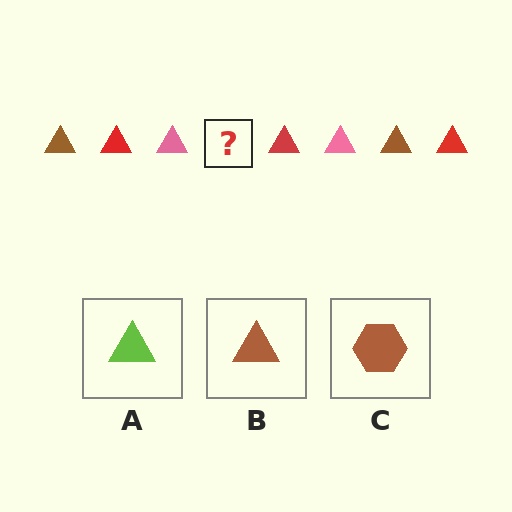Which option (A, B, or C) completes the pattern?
B.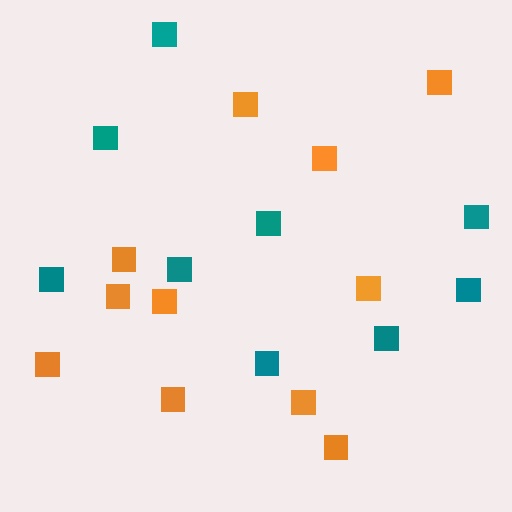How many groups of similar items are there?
There are 2 groups: one group of orange squares (11) and one group of teal squares (9).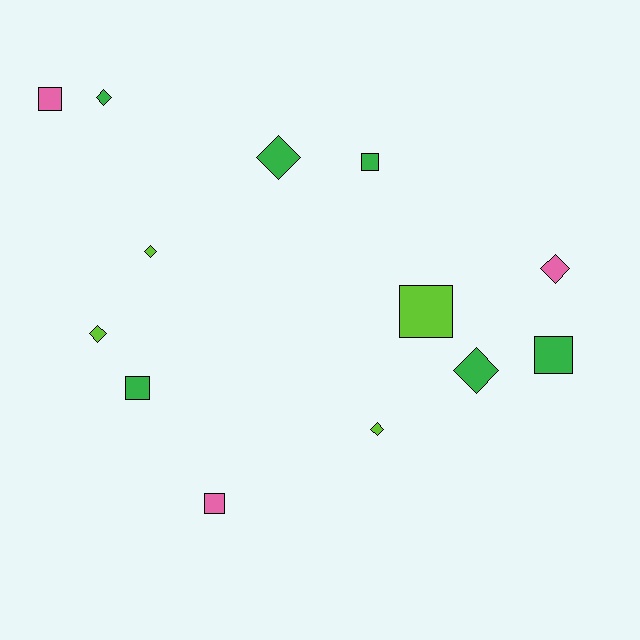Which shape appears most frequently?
Diamond, with 7 objects.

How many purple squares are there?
There are no purple squares.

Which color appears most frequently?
Green, with 6 objects.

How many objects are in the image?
There are 13 objects.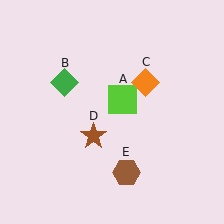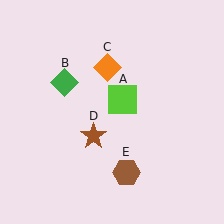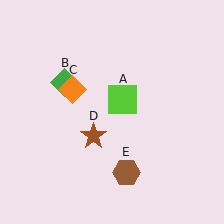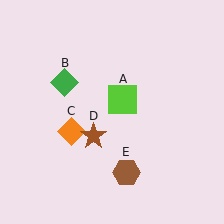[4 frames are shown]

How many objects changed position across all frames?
1 object changed position: orange diamond (object C).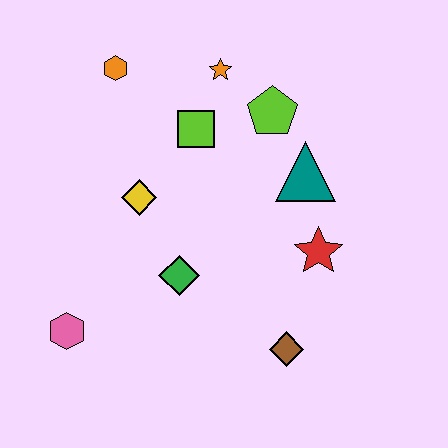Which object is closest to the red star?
The teal triangle is closest to the red star.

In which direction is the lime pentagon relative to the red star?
The lime pentagon is above the red star.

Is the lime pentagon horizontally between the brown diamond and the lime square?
Yes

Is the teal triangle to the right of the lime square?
Yes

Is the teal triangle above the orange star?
No